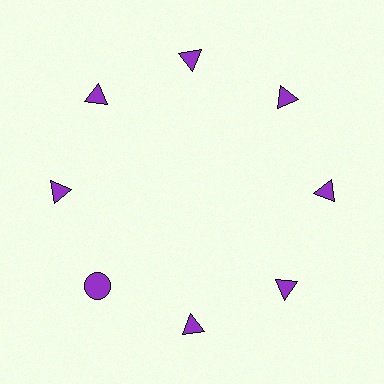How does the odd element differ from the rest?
It has a different shape: circle instead of triangle.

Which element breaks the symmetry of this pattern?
The purple circle at roughly the 8 o'clock position breaks the symmetry. All other shapes are purple triangles.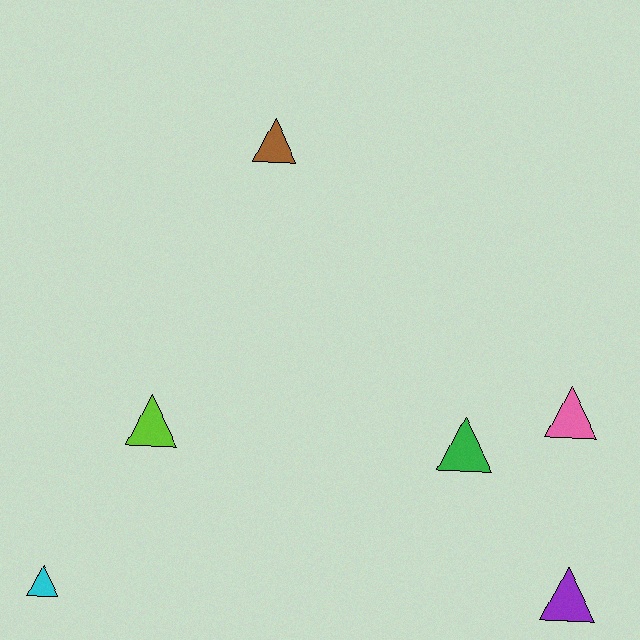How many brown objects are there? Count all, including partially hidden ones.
There is 1 brown object.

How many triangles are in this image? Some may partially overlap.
There are 6 triangles.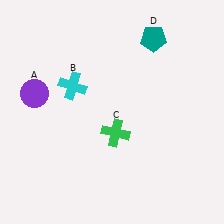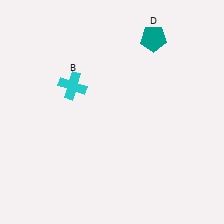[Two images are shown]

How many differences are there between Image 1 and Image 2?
There are 2 differences between the two images.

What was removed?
The purple circle (A), the green cross (C) were removed in Image 2.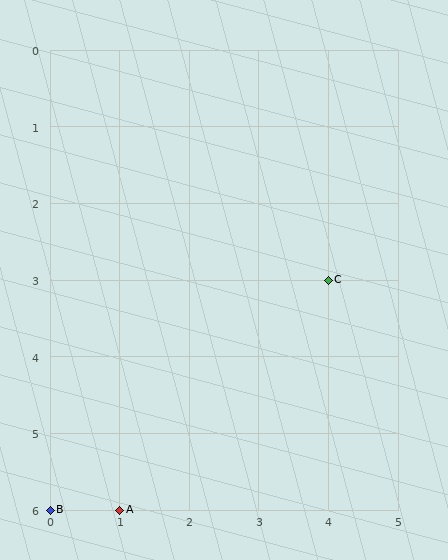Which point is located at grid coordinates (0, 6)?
Point B is at (0, 6).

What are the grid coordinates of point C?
Point C is at grid coordinates (4, 3).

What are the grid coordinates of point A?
Point A is at grid coordinates (1, 6).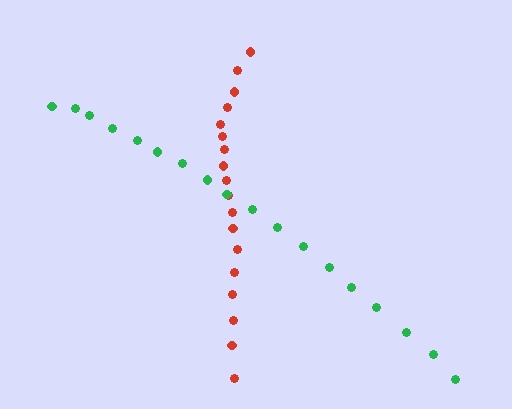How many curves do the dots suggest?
There are 2 distinct paths.